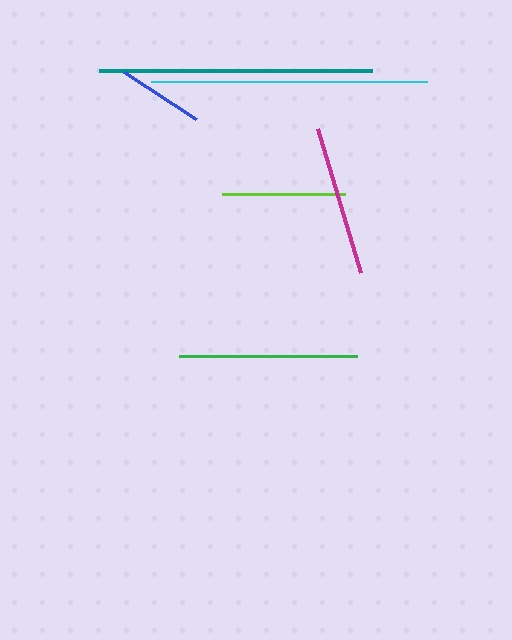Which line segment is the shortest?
The blue line is the shortest at approximately 86 pixels.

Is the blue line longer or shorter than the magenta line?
The magenta line is longer than the blue line.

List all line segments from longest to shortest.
From longest to shortest: cyan, teal, green, magenta, lime, blue.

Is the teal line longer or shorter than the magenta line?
The teal line is longer than the magenta line.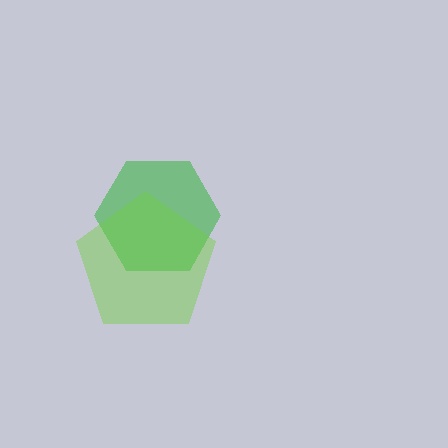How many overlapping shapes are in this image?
There are 2 overlapping shapes in the image.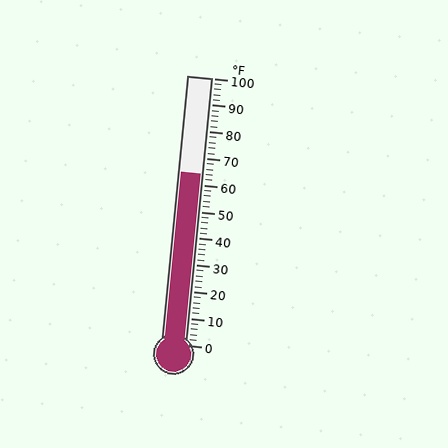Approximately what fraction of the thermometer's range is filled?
The thermometer is filled to approximately 65% of its range.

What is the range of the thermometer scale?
The thermometer scale ranges from 0°F to 100°F.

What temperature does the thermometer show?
The thermometer shows approximately 64°F.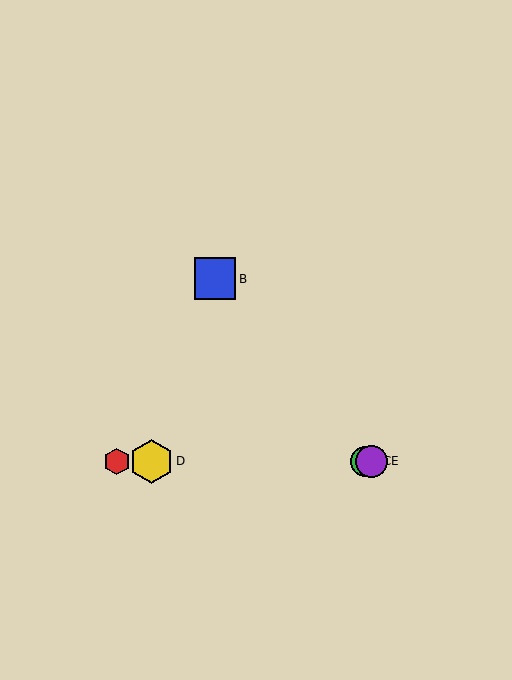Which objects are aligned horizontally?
Objects A, C, D, E are aligned horizontally.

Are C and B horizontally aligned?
No, C is at y≈461 and B is at y≈279.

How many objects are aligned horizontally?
4 objects (A, C, D, E) are aligned horizontally.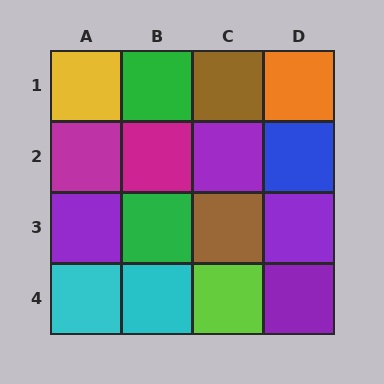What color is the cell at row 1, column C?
Brown.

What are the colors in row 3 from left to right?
Purple, green, brown, purple.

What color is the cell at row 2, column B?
Magenta.